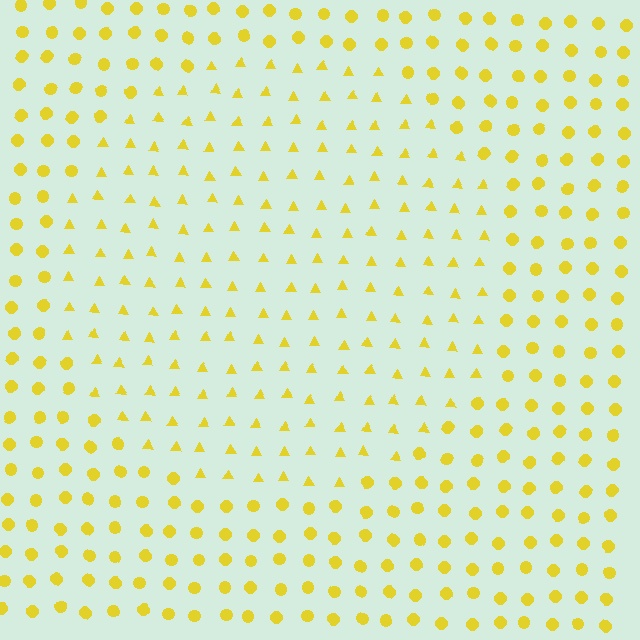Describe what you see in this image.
The image is filled with small yellow elements arranged in a uniform grid. A circle-shaped region contains triangles, while the surrounding area contains circles. The boundary is defined purely by the change in element shape.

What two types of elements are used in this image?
The image uses triangles inside the circle region and circles outside it.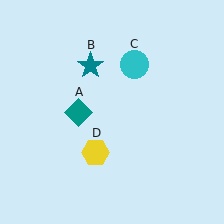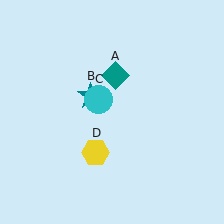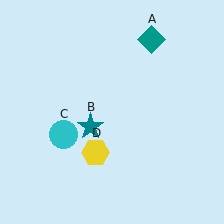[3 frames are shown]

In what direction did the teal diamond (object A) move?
The teal diamond (object A) moved up and to the right.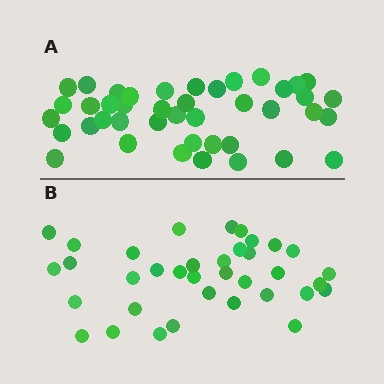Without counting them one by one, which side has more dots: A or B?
Region A (the top region) has more dots.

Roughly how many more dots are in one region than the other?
Region A has about 6 more dots than region B.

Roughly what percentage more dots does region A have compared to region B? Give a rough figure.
About 15% more.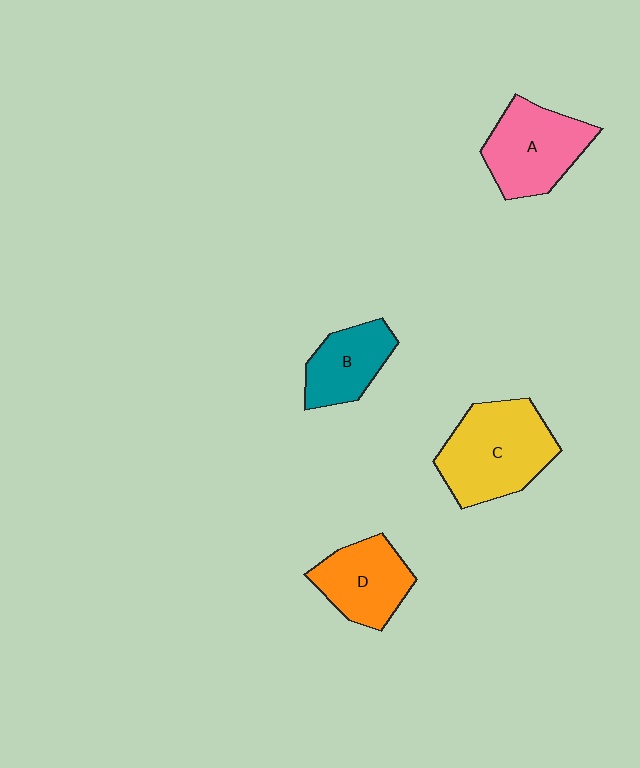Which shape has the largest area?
Shape C (yellow).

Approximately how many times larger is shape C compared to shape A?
Approximately 1.2 times.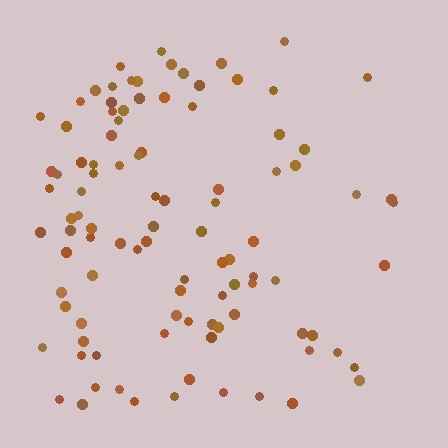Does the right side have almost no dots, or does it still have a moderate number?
Still a moderate number, just noticeably fewer than the left.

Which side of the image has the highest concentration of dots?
The left.